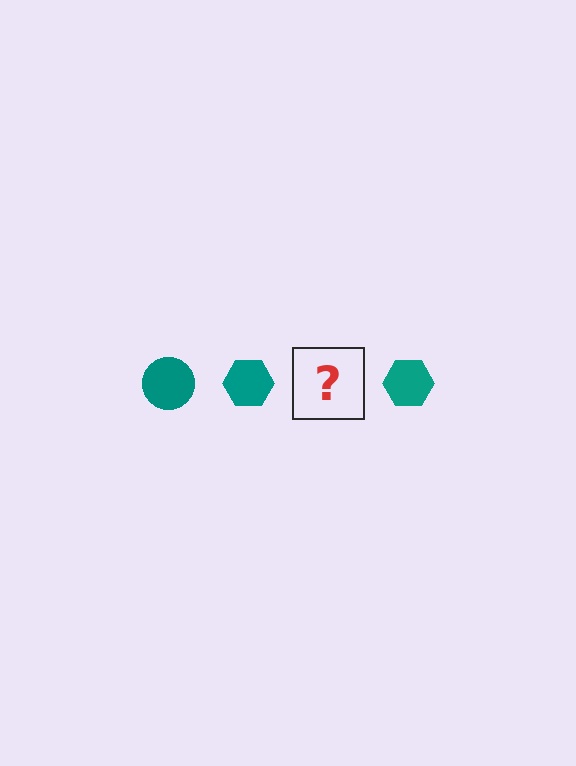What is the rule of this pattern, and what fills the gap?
The rule is that the pattern cycles through circle, hexagon shapes in teal. The gap should be filled with a teal circle.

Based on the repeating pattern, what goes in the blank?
The blank should be a teal circle.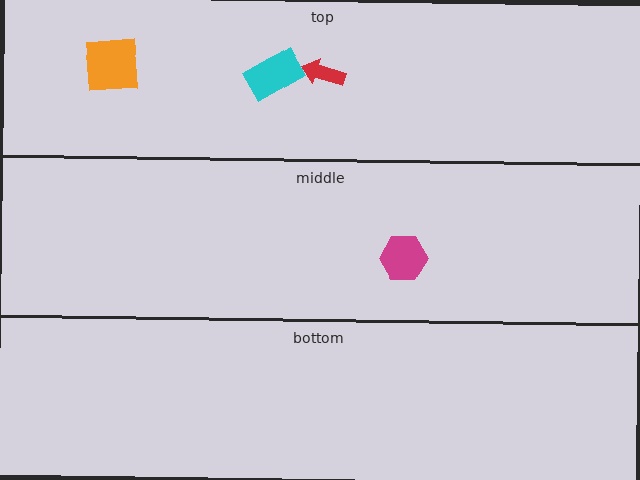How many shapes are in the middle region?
1.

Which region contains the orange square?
The top region.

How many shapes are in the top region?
3.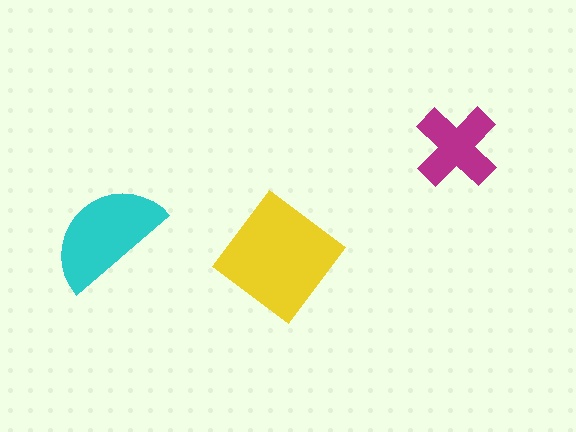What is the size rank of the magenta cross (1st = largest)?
3rd.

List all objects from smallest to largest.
The magenta cross, the cyan semicircle, the yellow diamond.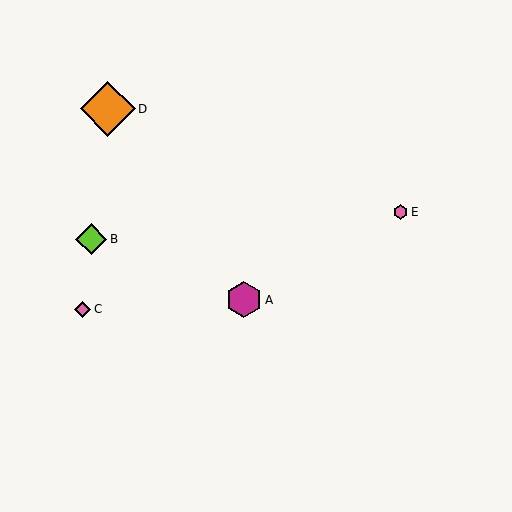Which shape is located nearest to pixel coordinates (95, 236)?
The lime diamond (labeled B) at (91, 239) is nearest to that location.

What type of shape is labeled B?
Shape B is a lime diamond.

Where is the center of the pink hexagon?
The center of the pink hexagon is at (401, 212).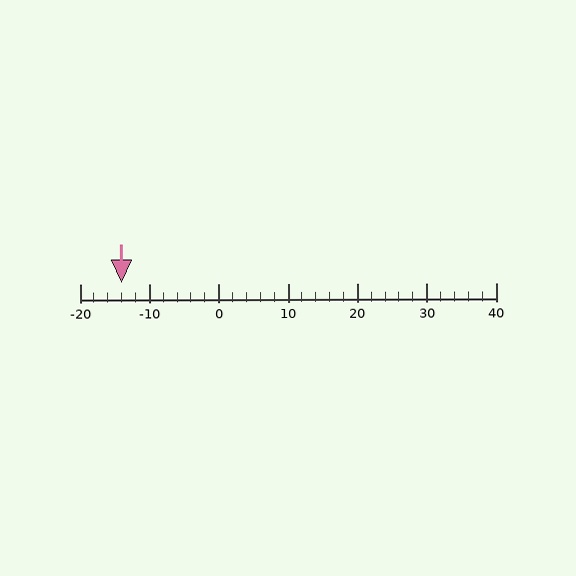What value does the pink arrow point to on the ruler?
The pink arrow points to approximately -14.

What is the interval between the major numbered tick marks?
The major tick marks are spaced 10 units apart.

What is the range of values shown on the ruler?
The ruler shows values from -20 to 40.